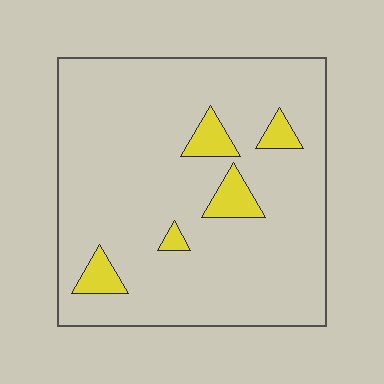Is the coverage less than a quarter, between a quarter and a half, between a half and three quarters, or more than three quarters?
Less than a quarter.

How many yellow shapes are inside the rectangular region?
5.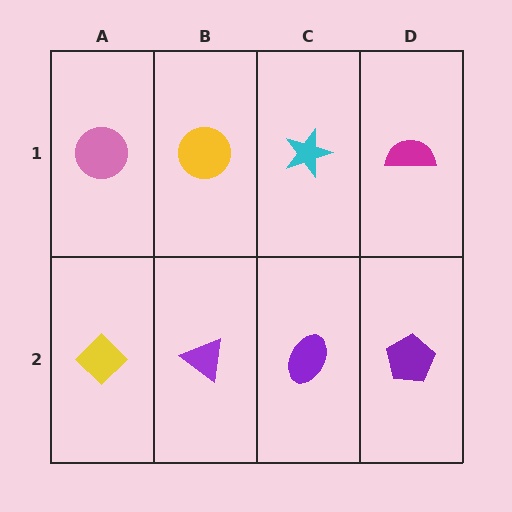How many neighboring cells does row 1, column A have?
2.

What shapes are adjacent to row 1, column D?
A purple pentagon (row 2, column D), a cyan star (row 1, column C).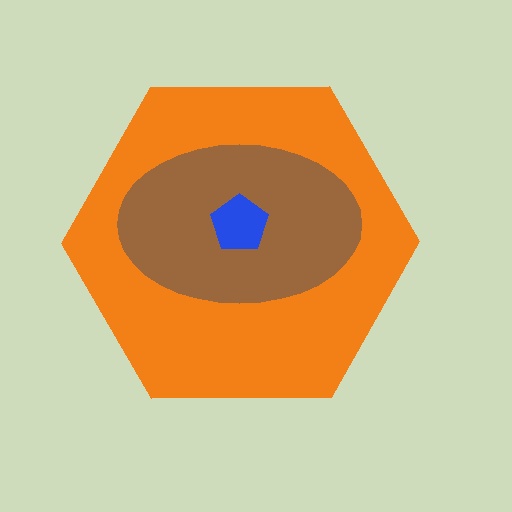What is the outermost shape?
The orange hexagon.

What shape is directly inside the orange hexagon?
The brown ellipse.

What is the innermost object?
The blue pentagon.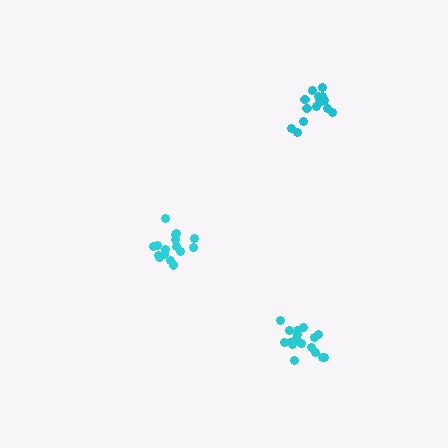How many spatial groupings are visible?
There are 3 spatial groupings.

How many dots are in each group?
Group 1: 14 dots, Group 2: 16 dots, Group 3: 17 dots (47 total).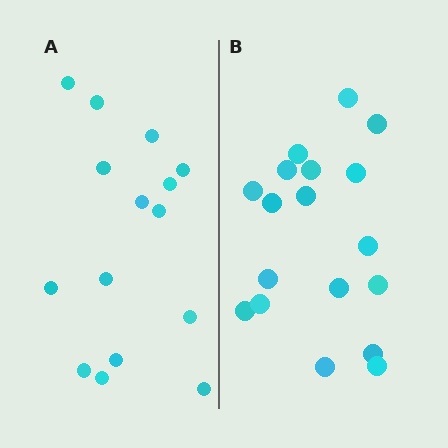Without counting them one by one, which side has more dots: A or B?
Region B (the right region) has more dots.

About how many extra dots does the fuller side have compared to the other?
Region B has just a few more — roughly 2 or 3 more dots than region A.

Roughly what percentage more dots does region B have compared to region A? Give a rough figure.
About 20% more.